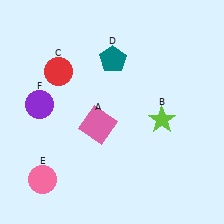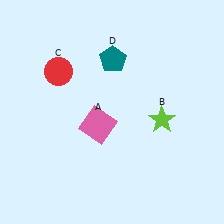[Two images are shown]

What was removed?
The pink circle (E), the purple circle (F) were removed in Image 2.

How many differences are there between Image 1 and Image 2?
There are 2 differences between the two images.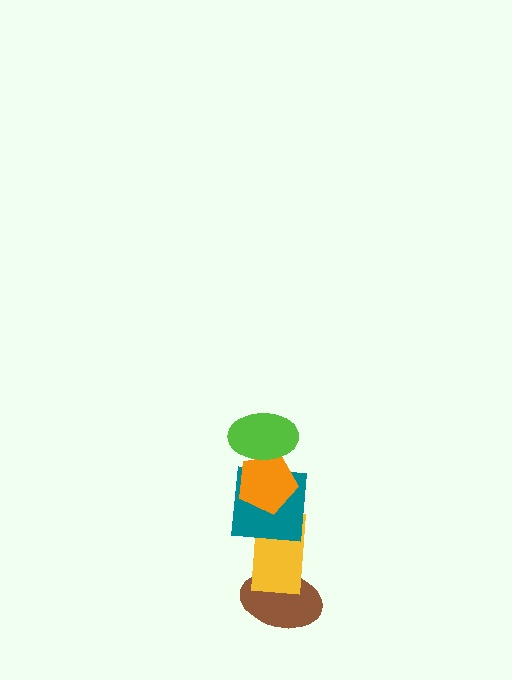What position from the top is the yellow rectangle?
The yellow rectangle is 4th from the top.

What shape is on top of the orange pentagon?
The lime ellipse is on top of the orange pentagon.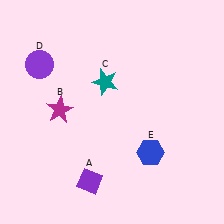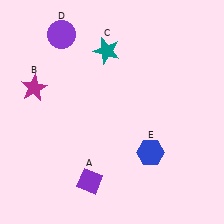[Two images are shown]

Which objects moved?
The objects that moved are: the magenta star (B), the teal star (C), the purple circle (D).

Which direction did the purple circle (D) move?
The purple circle (D) moved up.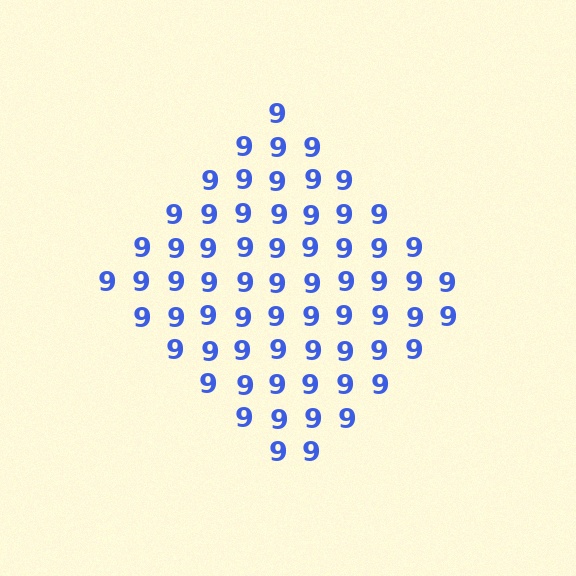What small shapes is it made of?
It is made of small digit 9's.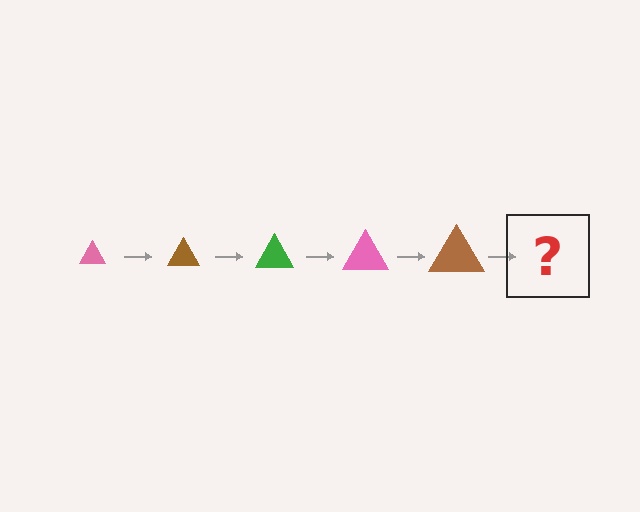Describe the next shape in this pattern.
It should be a green triangle, larger than the previous one.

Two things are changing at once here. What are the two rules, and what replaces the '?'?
The two rules are that the triangle grows larger each step and the color cycles through pink, brown, and green. The '?' should be a green triangle, larger than the previous one.